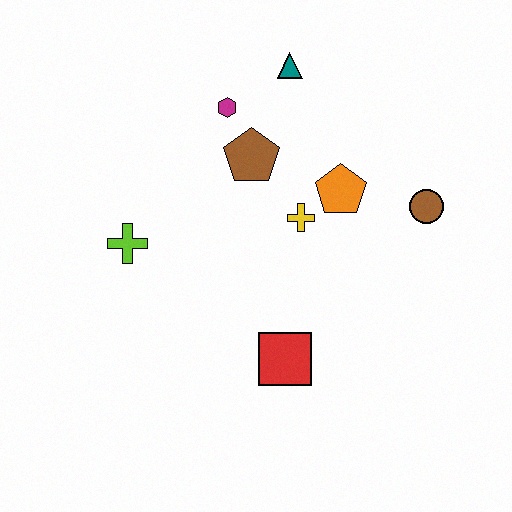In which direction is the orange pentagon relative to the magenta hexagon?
The orange pentagon is to the right of the magenta hexagon.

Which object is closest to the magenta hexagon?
The brown pentagon is closest to the magenta hexagon.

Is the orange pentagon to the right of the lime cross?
Yes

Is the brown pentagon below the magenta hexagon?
Yes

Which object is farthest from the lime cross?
The brown circle is farthest from the lime cross.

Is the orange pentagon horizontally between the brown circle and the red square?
Yes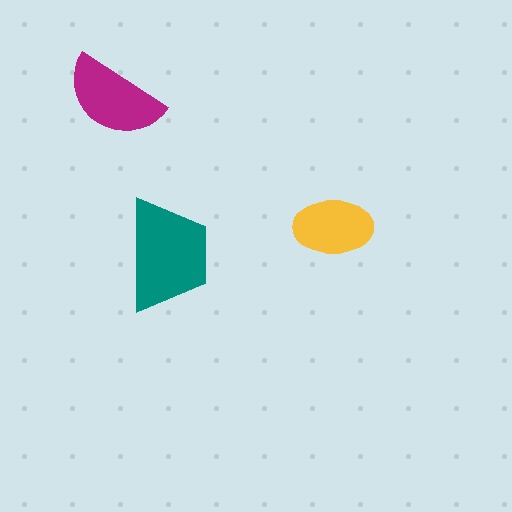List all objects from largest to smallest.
The teal trapezoid, the magenta semicircle, the yellow ellipse.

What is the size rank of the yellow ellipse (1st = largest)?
3rd.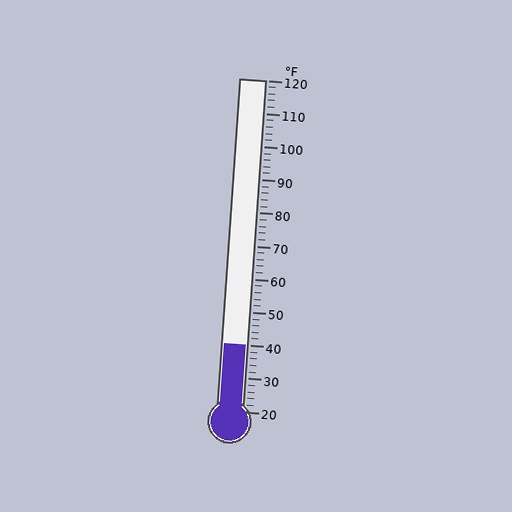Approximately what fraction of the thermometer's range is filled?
The thermometer is filled to approximately 20% of its range.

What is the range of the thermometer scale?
The thermometer scale ranges from 20°F to 120°F.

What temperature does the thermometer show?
The thermometer shows approximately 40°F.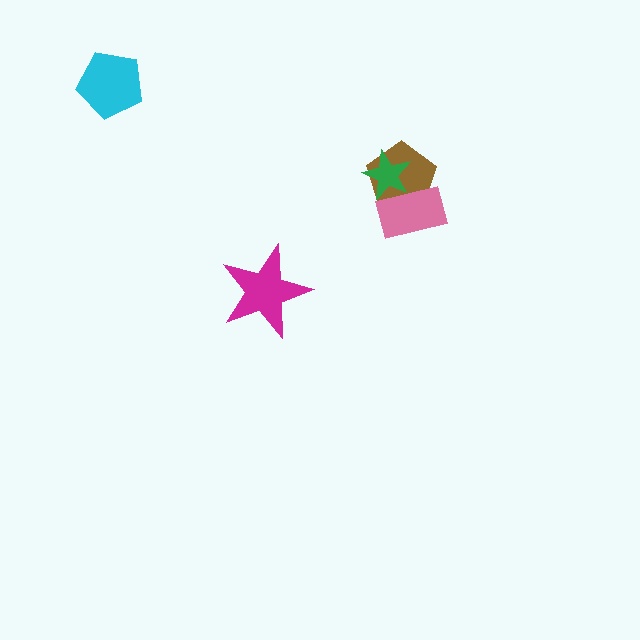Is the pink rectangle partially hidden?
Yes, it is partially covered by another shape.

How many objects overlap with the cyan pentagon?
0 objects overlap with the cyan pentagon.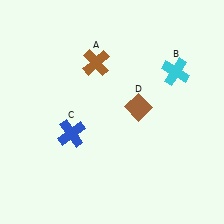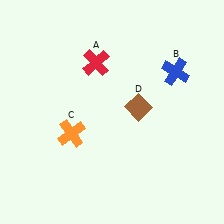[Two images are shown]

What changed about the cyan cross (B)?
In Image 1, B is cyan. In Image 2, it changed to blue.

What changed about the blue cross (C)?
In Image 1, C is blue. In Image 2, it changed to orange.